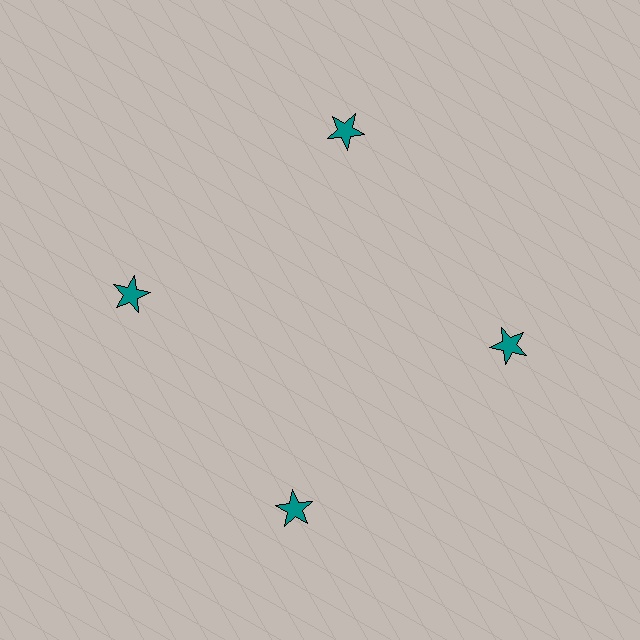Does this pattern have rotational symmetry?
Yes, this pattern has 4-fold rotational symmetry. It looks the same after rotating 90 degrees around the center.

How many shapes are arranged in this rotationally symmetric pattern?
There are 4 shapes, arranged in 4 groups of 1.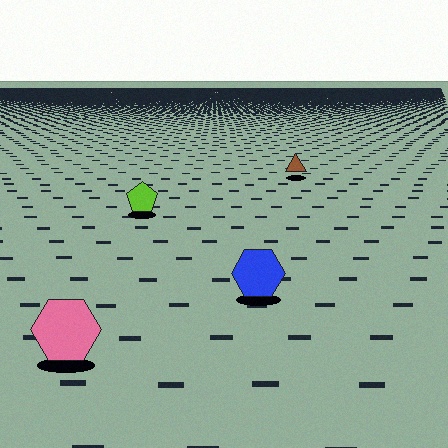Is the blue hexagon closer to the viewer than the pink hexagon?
No. The pink hexagon is closer — you can tell from the texture gradient: the ground texture is coarser near it.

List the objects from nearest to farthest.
From nearest to farthest: the pink hexagon, the blue hexagon, the lime pentagon, the brown triangle.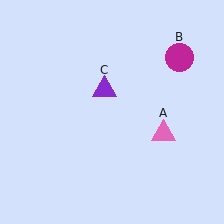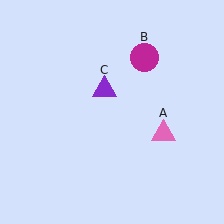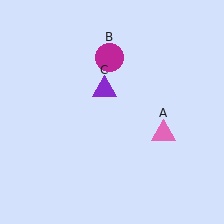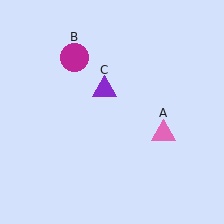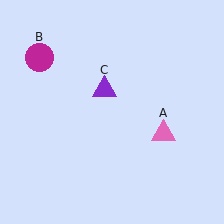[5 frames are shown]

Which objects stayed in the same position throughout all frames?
Pink triangle (object A) and purple triangle (object C) remained stationary.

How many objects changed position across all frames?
1 object changed position: magenta circle (object B).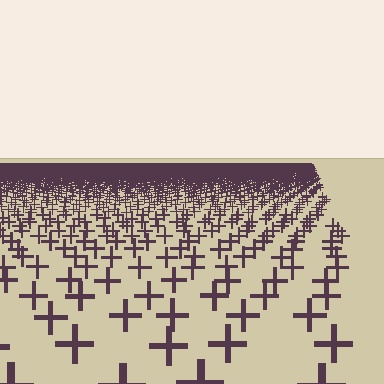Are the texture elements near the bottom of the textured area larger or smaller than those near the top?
Larger. Near the bottom, elements are closer to the viewer and appear at a bigger on-screen size.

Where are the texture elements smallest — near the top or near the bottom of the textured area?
Near the top.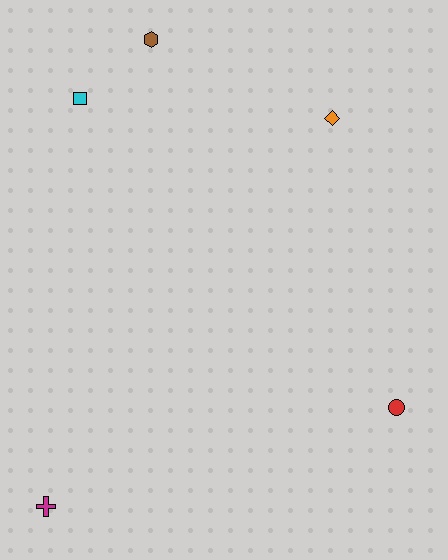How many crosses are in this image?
There is 1 cross.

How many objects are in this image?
There are 5 objects.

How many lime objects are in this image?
There are no lime objects.